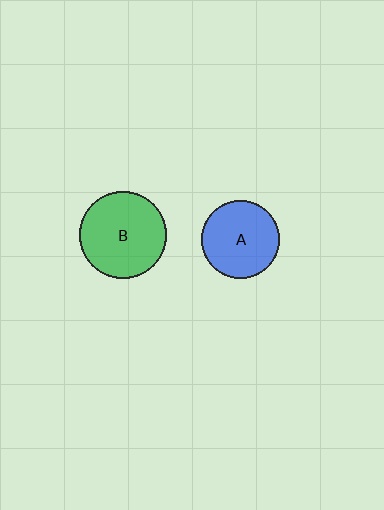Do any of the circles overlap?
No, none of the circles overlap.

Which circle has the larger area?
Circle B (green).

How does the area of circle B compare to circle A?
Approximately 1.2 times.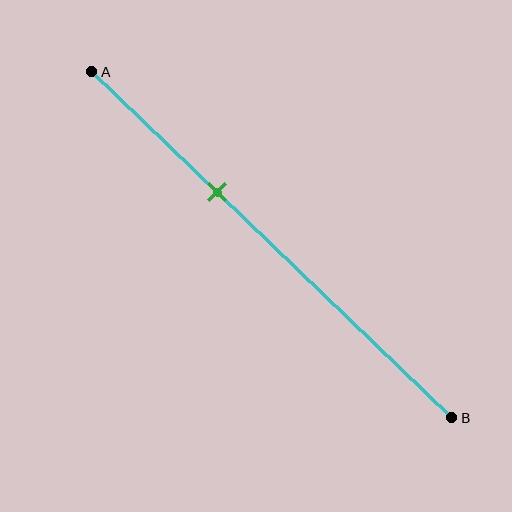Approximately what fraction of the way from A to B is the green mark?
The green mark is approximately 35% of the way from A to B.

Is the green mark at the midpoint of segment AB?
No, the mark is at about 35% from A, not at the 50% midpoint.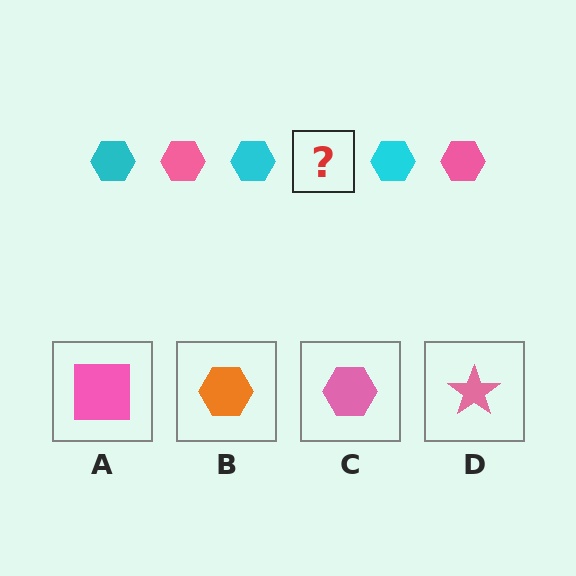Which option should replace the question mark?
Option C.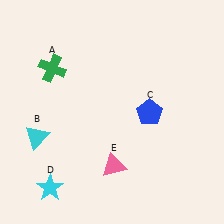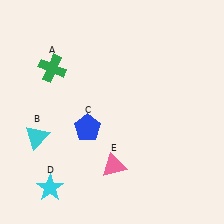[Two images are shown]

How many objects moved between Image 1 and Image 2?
1 object moved between the two images.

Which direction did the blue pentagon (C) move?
The blue pentagon (C) moved left.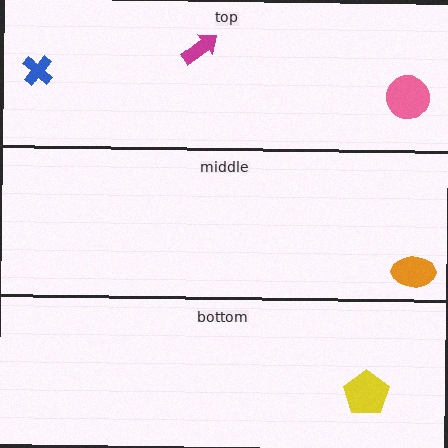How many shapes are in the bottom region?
1.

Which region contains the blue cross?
The top region.